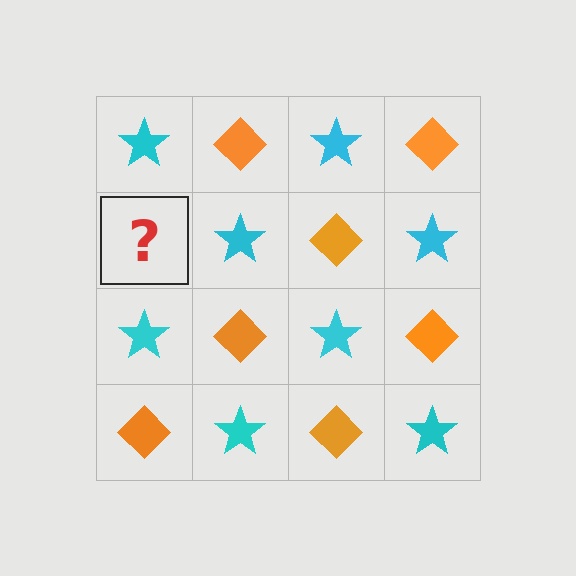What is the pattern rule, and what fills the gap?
The rule is that it alternates cyan star and orange diamond in a checkerboard pattern. The gap should be filled with an orange diamond.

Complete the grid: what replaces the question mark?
The question mark should be replaced with an orange diamond.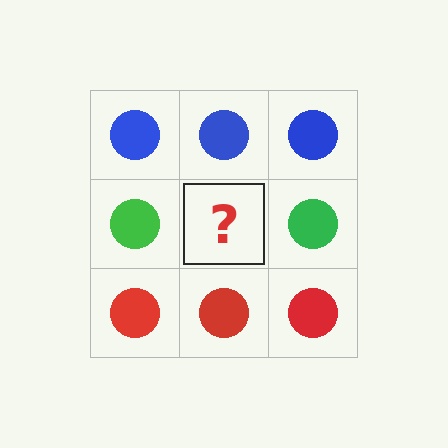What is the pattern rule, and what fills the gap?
The rule is that each row has a consistent color. The gap should be filled with a green circle.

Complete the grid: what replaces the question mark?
The question mark should be replaced with a green circle.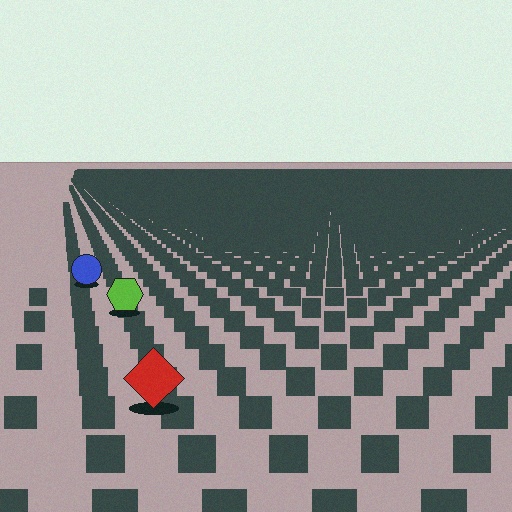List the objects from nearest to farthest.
From nearest to farthest: the red diamond, the lime hexagon, the blue circle.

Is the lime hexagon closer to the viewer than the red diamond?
No. The red diamond is closer — you can tell from the texture gradient: the ground texture is coarser near it.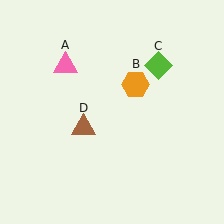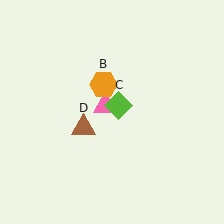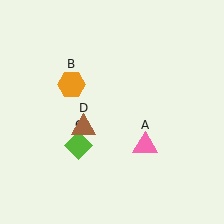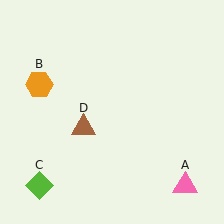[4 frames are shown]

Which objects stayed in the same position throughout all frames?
Brown triangle (object D) remained stationary.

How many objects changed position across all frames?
3 objects changed position: pink triangle (object A), orange hexagon (object B), lime diamond (object C).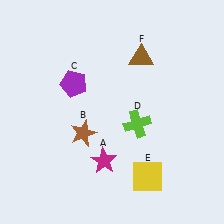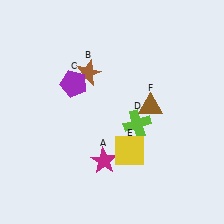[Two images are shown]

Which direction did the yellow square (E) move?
The yellow square (E) moved up.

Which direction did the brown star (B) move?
The brown star (B) moved up.